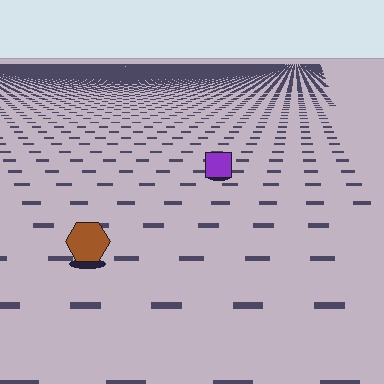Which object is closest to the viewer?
The brown hexagon is closest. The texture marks near it are larger and more spread out.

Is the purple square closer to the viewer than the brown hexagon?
No. The brown hexagon is closer — you can tell from the texture gradient: the ground texture is coarser near it.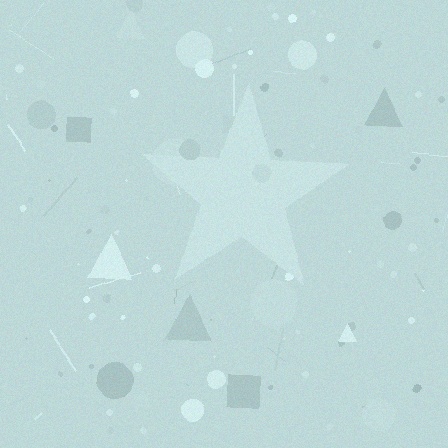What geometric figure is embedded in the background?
A star is embedded in the background.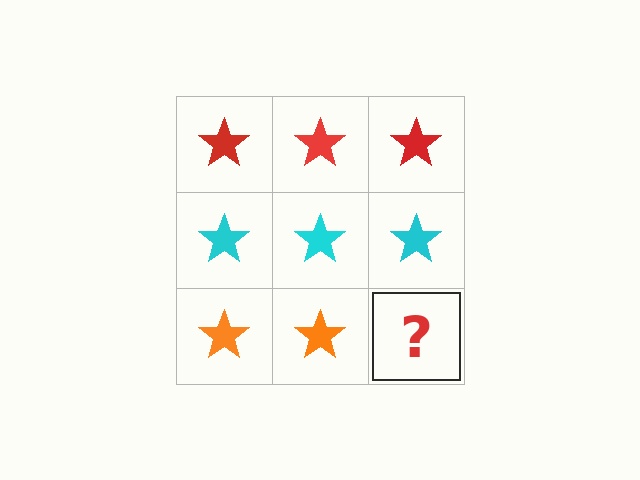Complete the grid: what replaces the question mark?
The question mark should be replaced with an orange star.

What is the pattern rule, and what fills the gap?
The rule is that each row has a consistent color. The gap should be filled with an orange star.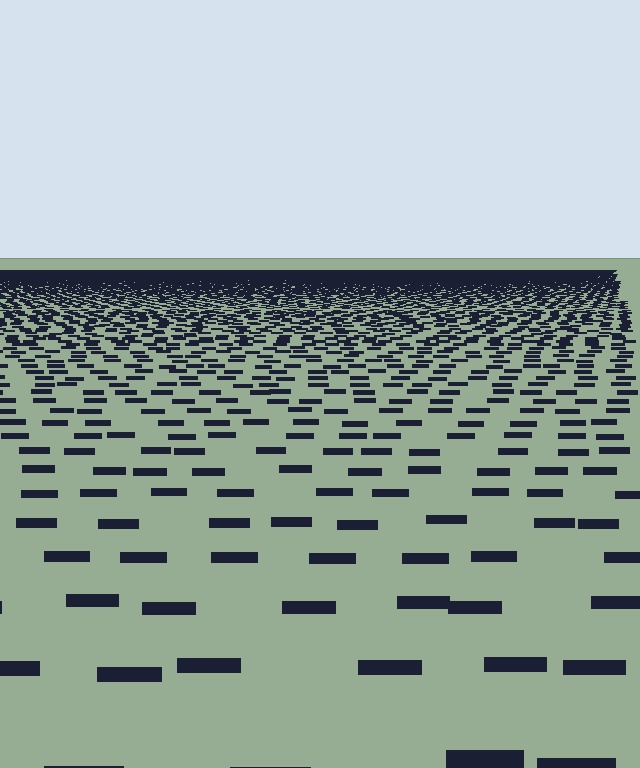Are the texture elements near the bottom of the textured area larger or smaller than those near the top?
Larger. Near the bottom, elements are closer to the viewer and appear at a bigger on-screen size.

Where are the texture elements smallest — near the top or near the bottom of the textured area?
Near the top.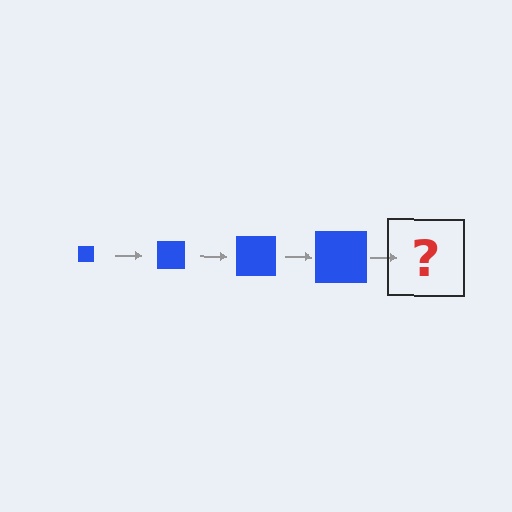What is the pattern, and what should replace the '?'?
The pattern is that the square gets progressively larger each step. The '?' should be a blue square, larger than the previous one.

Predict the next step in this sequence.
The next step is a blue square, larger than the previous one.